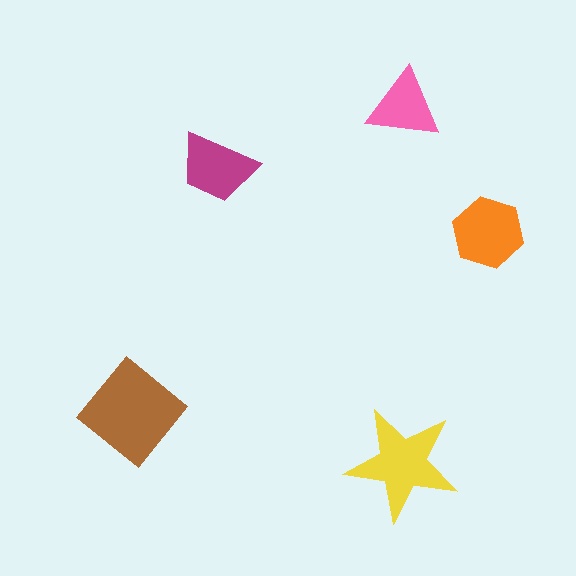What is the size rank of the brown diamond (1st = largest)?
1st.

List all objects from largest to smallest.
The brown diamond, the yellow star, the orange hexagon, the magenta trapezoid, the pink triangle.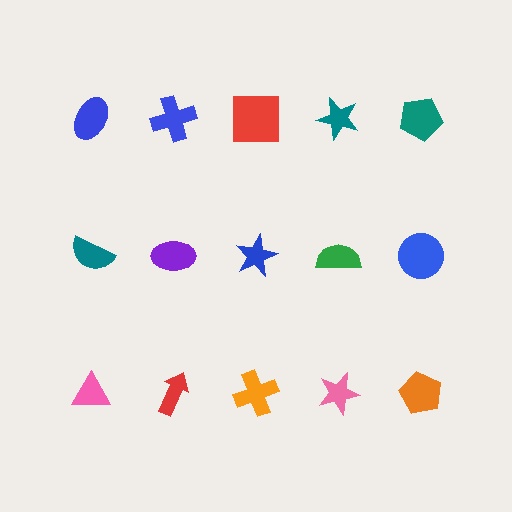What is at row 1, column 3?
A red square.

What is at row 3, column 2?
A red arrow.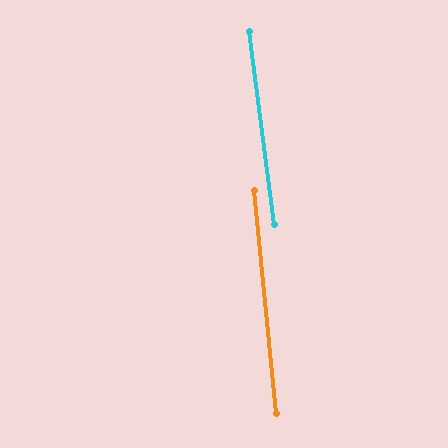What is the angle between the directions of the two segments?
Approximately 2 degrees.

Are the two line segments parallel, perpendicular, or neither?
Parallel — their directions differ by only 1.9°.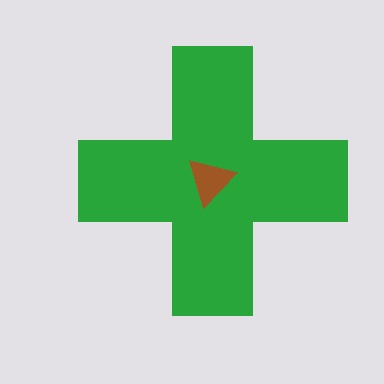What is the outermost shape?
The green cross.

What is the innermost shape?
The brown triangle.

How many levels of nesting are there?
2.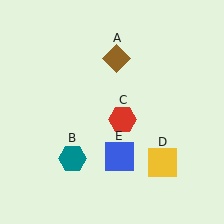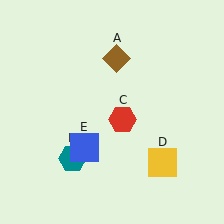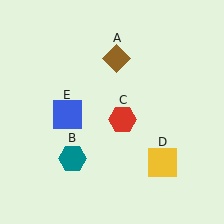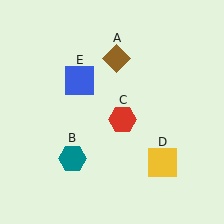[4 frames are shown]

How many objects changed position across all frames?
1 object changed position: blue square (object E).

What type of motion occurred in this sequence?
The blue square (object E) rotated clockwise around the center of the scene.